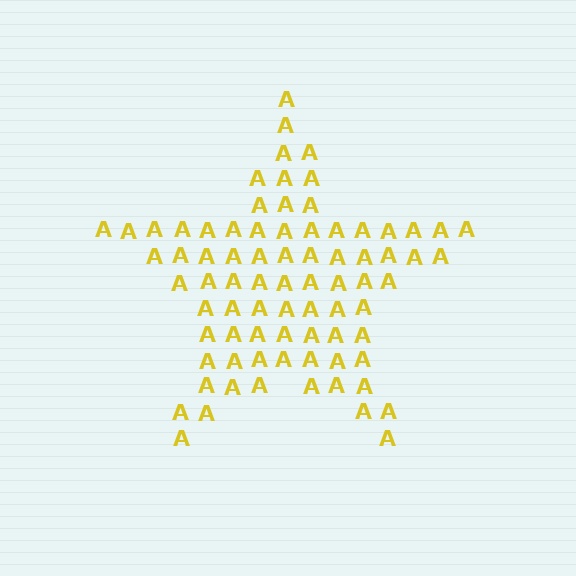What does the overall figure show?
The overall figure shows a star.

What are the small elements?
The small elements are letter A's.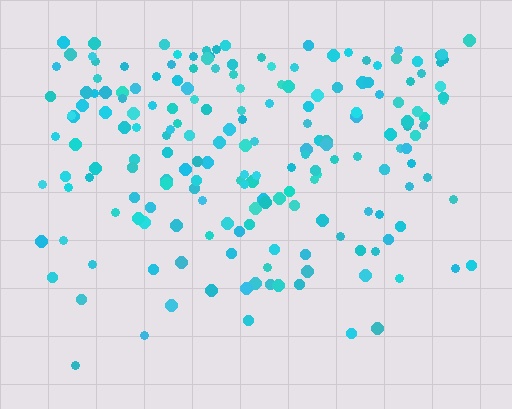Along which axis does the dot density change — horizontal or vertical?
Vertical.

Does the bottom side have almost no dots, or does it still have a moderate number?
Still a moderate number, just noticeably fewer than the top.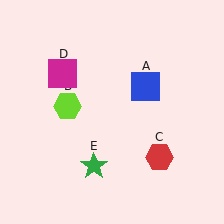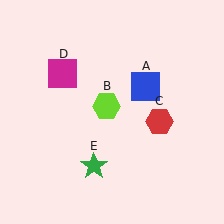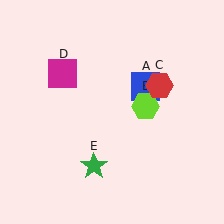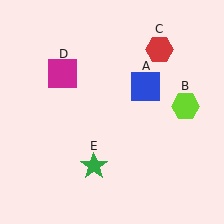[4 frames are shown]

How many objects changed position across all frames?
2 objects changed position: lime hexagon (object B), red hexagon (object C).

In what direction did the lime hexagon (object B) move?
The lime hexagon (object B) moved right.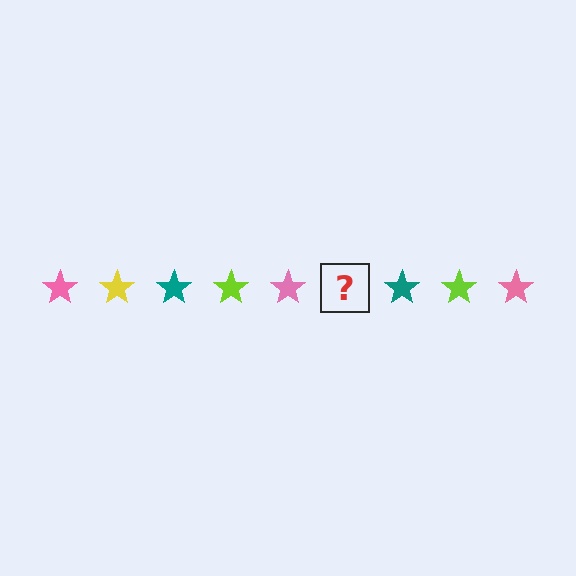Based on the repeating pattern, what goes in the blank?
The blank should be a yellow star.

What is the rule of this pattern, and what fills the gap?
The rule is that the pattern cycles through pink, yellow, teal, lime stars. The gap should be filled with a yellow star.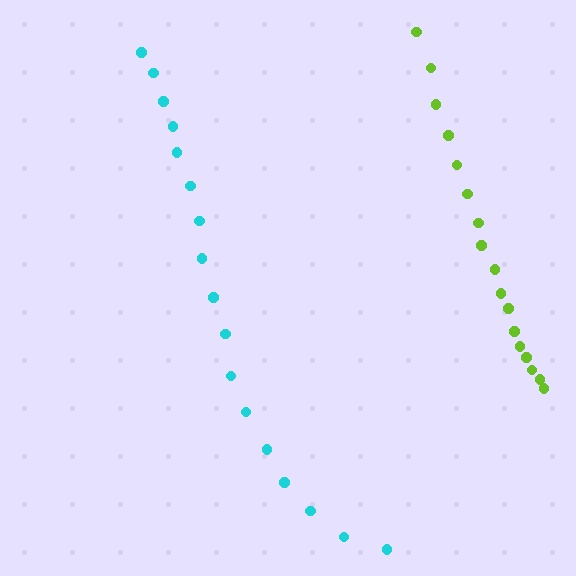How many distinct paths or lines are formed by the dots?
There are 2 distinct paths.